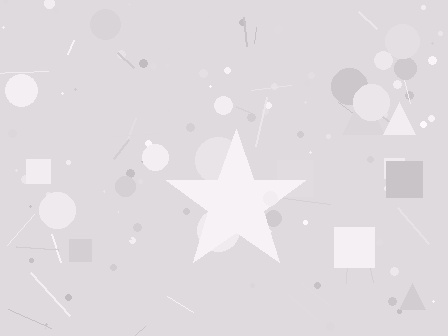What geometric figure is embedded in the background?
A star is embedded in the background.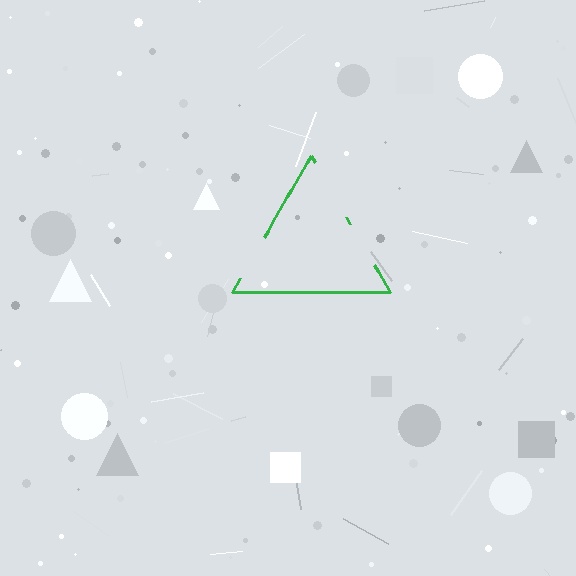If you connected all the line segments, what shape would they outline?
They would outline a triangle.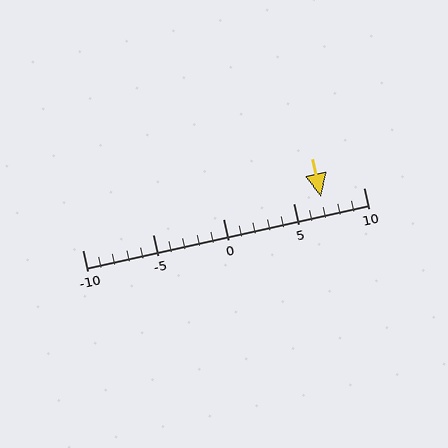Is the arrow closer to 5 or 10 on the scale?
The arrow is closer to 5.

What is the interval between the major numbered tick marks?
The major tick marks are spaced 5 units apart.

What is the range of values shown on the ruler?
The ruler shows values from -10 to 10.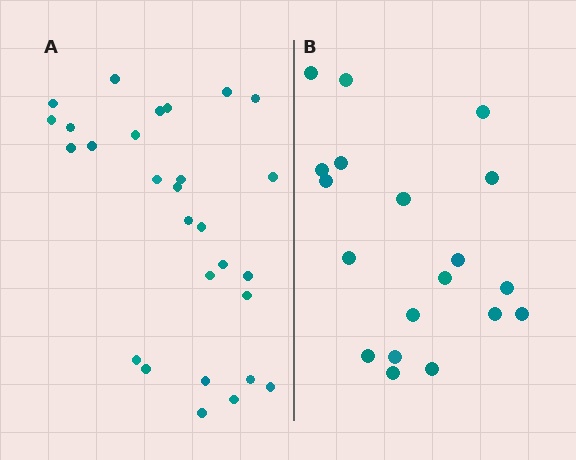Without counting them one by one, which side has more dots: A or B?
Region A (the left region) has more dots.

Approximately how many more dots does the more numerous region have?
Region A has roughly 8 or so more dots than region B.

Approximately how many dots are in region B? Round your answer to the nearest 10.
About 20 dots. (The exact count is 19, which rounds to 20.)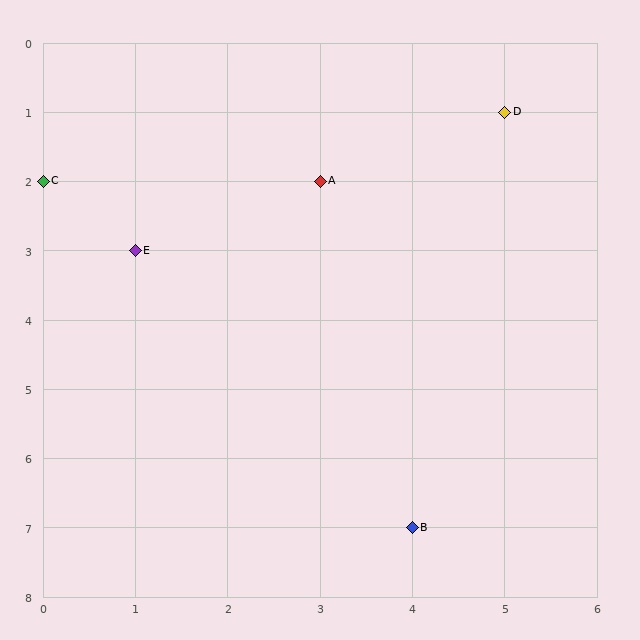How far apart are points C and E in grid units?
Points C and E are 1 column and 1 row apart (about 1.4 grid units diagonally).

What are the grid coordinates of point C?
Point C is at grid coordinates (0, 2).